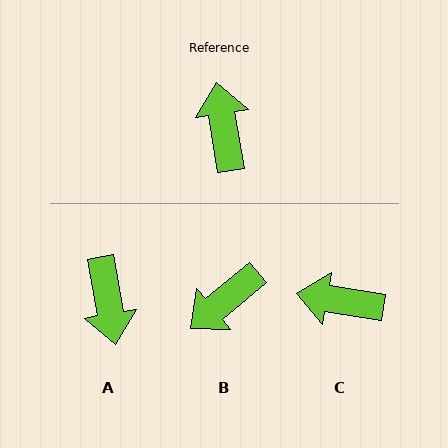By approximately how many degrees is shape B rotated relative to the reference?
Approximately 121 degrees counter-clockwise.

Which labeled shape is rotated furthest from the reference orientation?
A, about 179 degrees away.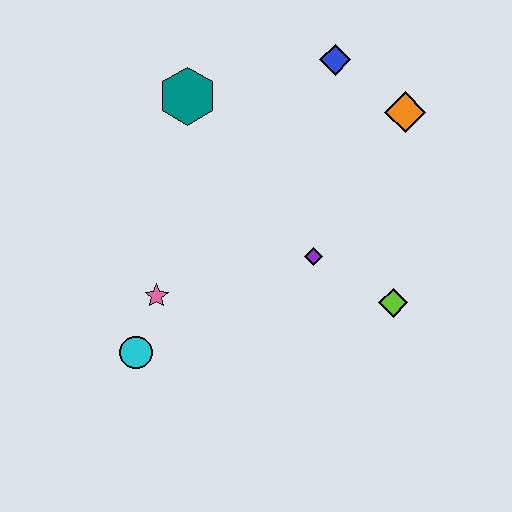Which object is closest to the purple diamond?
The lime diamond is closest to the purple diamond.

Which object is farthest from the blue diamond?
The cyan circle is farthest from the blue diamond.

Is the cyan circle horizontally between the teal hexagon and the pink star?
No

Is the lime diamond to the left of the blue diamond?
No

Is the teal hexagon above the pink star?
Yes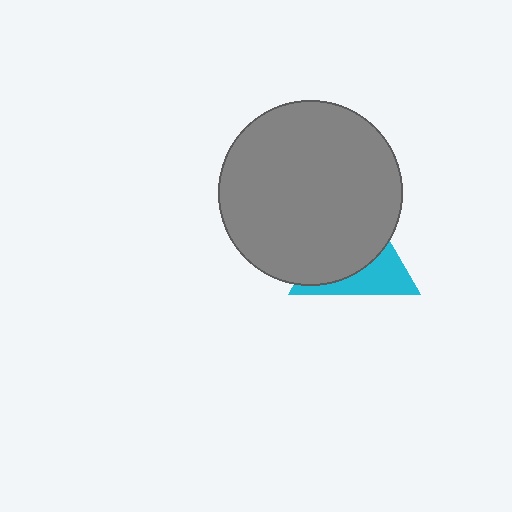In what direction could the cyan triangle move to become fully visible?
The cyan triangle could move toward the lower-right. That would shift it out from behind the gray circle entirely.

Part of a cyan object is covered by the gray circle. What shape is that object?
It is a triangle.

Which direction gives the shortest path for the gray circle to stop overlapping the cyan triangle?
Moving toward the upper-left gives the shortest separation.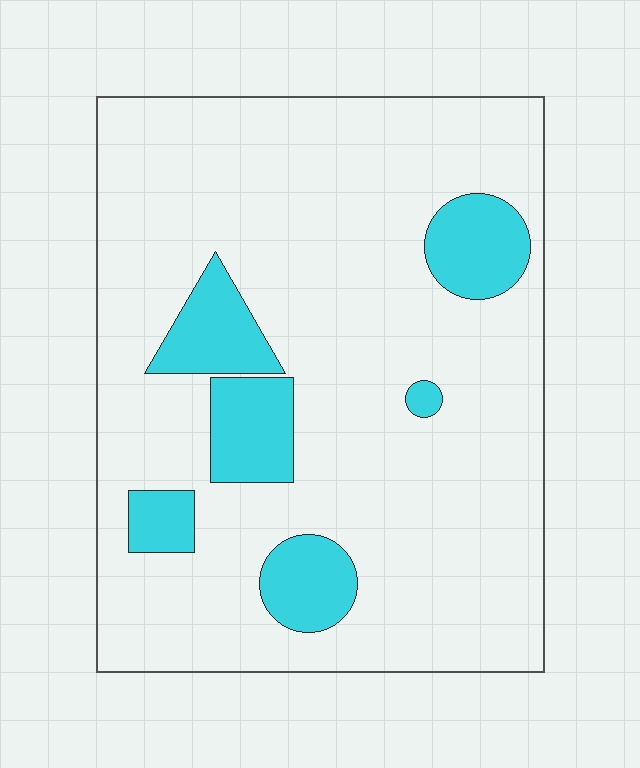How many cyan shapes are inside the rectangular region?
6.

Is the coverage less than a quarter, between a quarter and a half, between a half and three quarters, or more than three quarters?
Less than a quarter.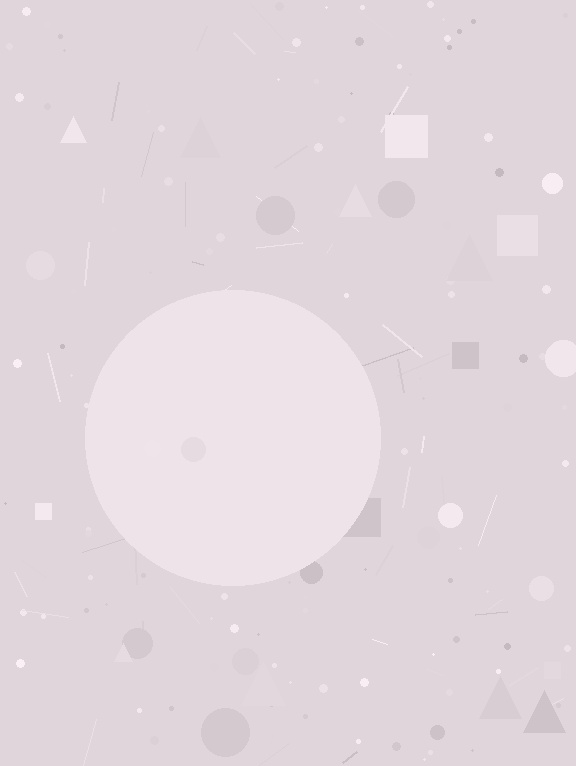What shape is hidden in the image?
A circle is hidden in the image.